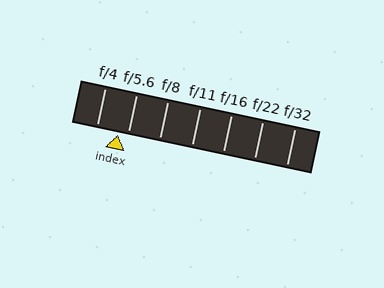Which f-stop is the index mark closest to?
The index mark is closest to f/5.6.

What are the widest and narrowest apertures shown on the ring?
The widest aperture shown is f/4 and the narrowest is f/32.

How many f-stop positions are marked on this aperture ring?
There are 7 f-stop positions marked.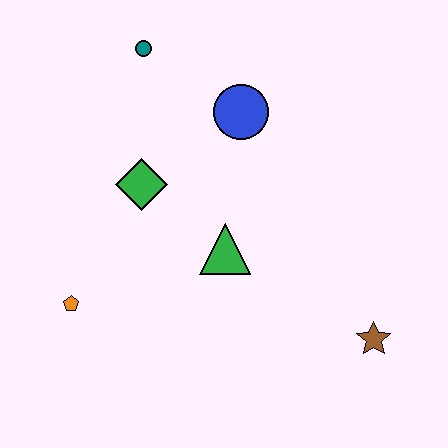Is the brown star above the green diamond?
No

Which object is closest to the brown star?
The green triangle is closest to the brown star.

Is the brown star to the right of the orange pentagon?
Yes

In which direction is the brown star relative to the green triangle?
The brown star is to the right of the green triangle.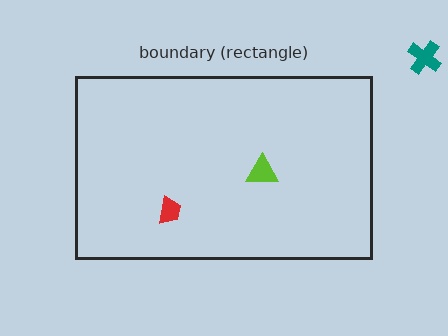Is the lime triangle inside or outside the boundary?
Inside.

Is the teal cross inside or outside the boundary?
Outside.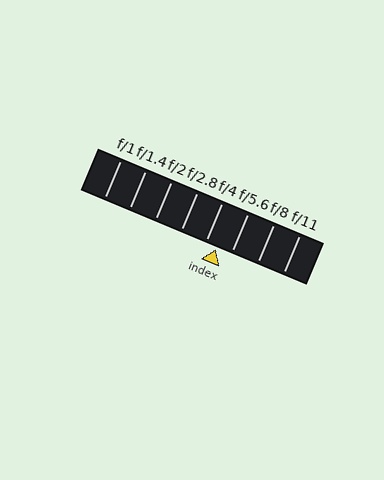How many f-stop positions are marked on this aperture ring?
There are 8 f-stop positions marked.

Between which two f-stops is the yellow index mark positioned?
The index mark is between f/4 and f/5.6.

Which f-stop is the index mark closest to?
The index mark is closest to f/4.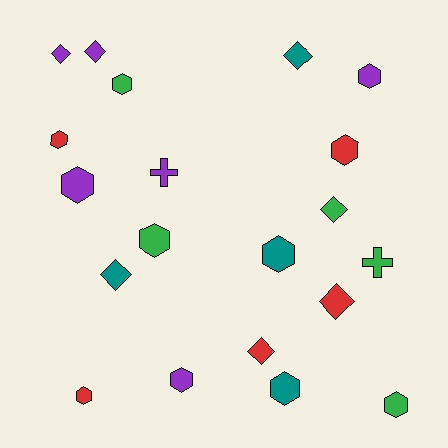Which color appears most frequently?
Purple, with 6 objects.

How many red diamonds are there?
There are 2 red diamonds.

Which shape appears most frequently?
Hexagon, with 11 objects.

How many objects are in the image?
There are 20 objects.